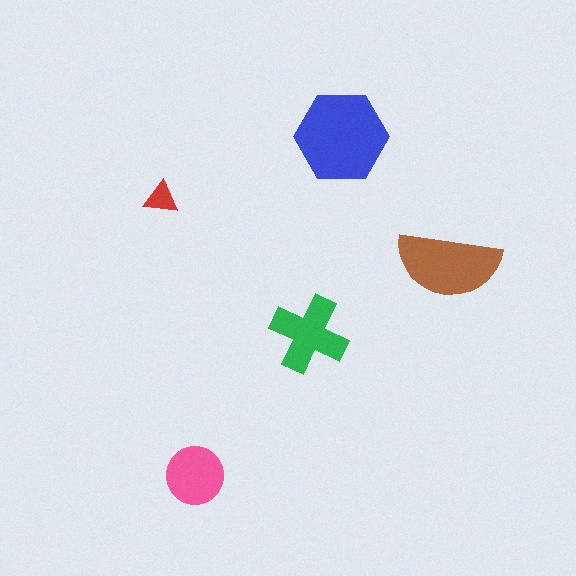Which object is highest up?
The blue hexagon is topmost.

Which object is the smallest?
The red triangle.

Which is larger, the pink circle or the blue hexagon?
The blue hexagon.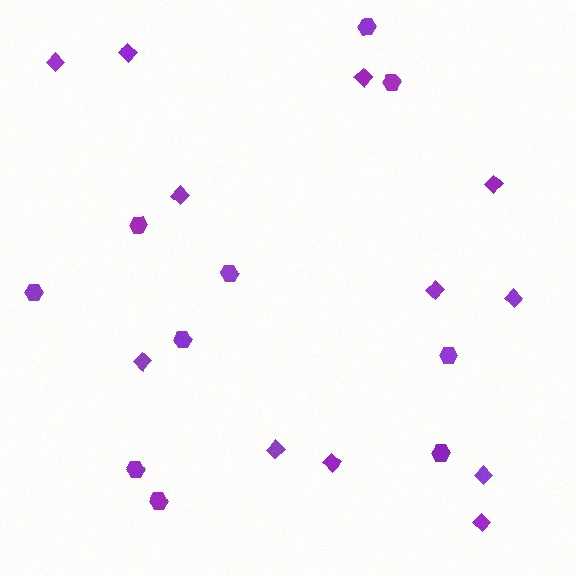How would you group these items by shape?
There are 2 groups: one group of diamonds (12) and one group of hexagons (10).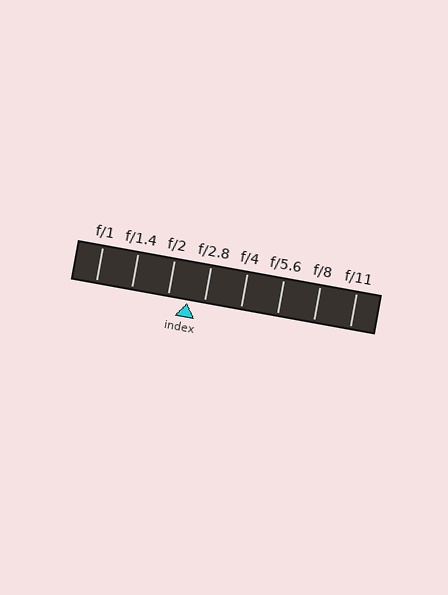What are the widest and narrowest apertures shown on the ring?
The widest aperture shown is f/1 and the narrowest is f/11.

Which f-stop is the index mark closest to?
The index mark is closest to f/2.8.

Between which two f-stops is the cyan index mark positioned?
The index mark is between f/2 and f/2.8.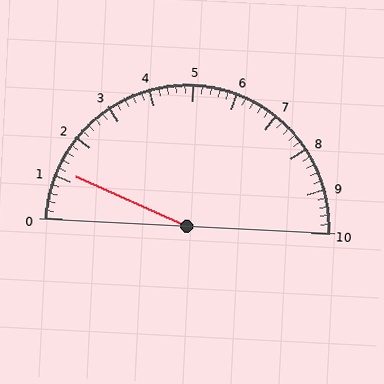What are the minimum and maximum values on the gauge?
The gauge ranges from 0 to 10.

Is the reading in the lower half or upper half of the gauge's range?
The reading is in the lower half of the range (0 to 10).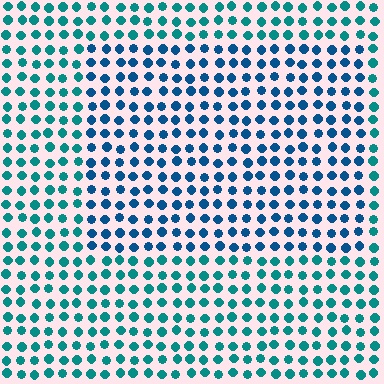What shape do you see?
I see a rectangle.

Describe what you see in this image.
The image is filled with small teal elements in a uniform arrangement. A rectangle-shaped region is visible where the elements are tinted to a slightly different hue, forming a subtle color boundary.